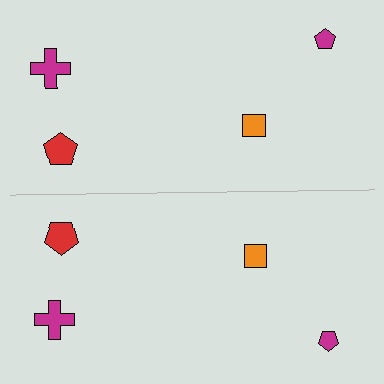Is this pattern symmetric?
Yes, this pattern has bilateral (reflection) symmetry.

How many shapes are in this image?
There are 8 shapes in this image.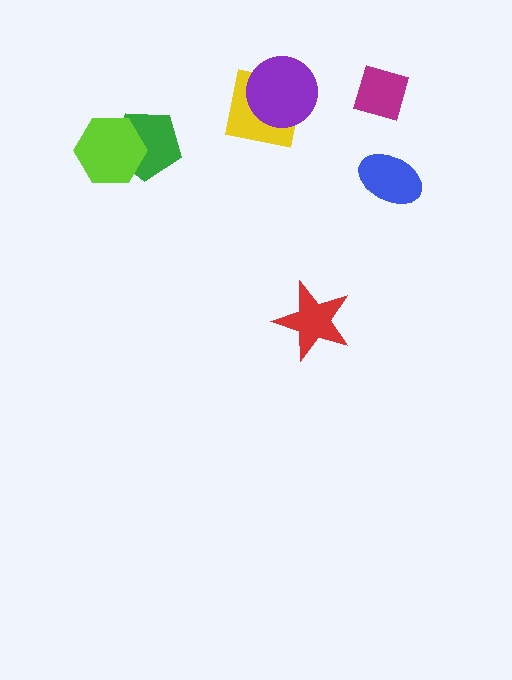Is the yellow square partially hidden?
Yes, it is partially covered by another shape.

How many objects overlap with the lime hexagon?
1 object overlaps with the lime hexagon.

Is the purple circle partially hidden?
No, no other shape covers it.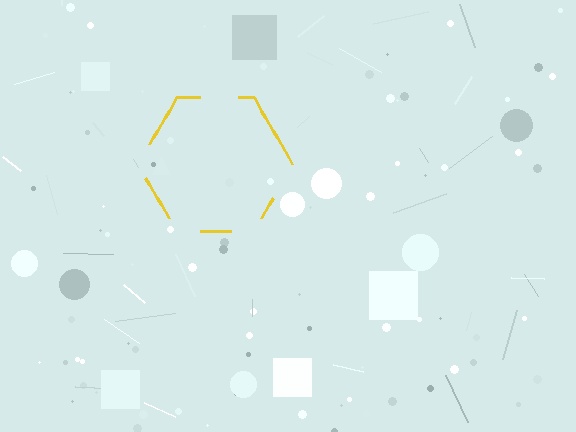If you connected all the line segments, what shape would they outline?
They would outline a hexagon.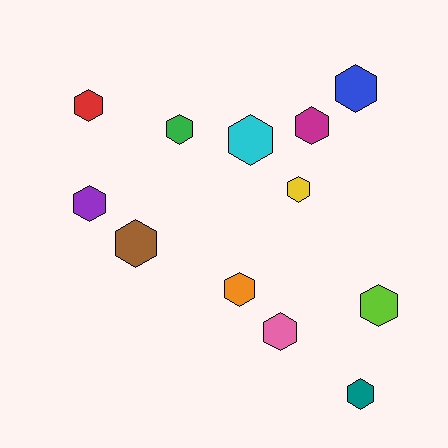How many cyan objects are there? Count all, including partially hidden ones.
There is 1 cyan object.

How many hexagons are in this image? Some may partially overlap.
There are 12 hexagons.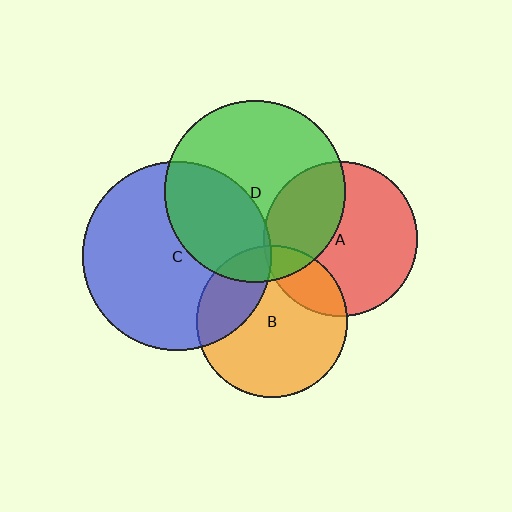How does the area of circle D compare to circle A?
Approximately 1.4 times.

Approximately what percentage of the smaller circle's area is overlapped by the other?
Approximately 5%.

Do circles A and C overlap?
Yes.